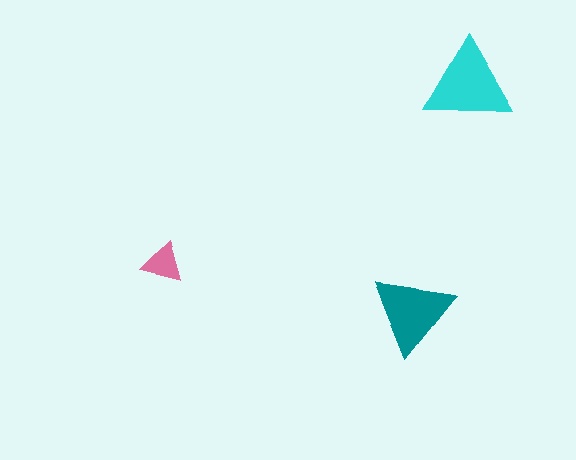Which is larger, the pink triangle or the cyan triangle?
The cyan one.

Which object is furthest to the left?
The pink triangle is leftmost.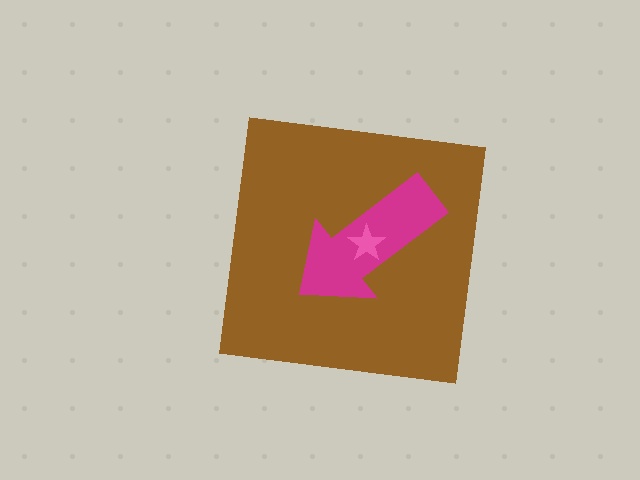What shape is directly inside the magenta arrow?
The pink star.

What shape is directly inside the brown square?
The magenta arrow.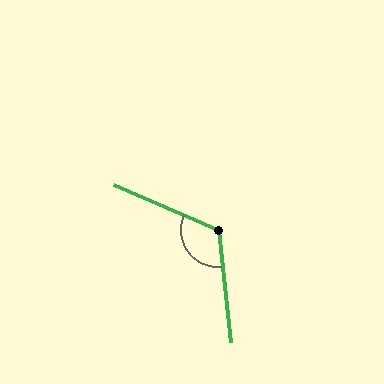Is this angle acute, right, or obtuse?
It is obtuse.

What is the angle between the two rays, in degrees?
Approximately 119 degrees.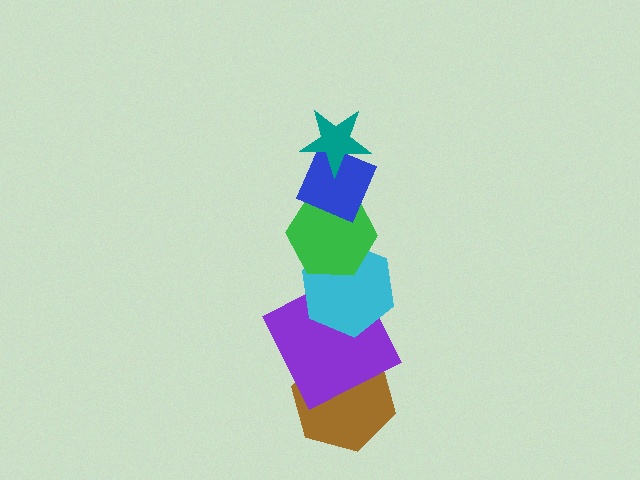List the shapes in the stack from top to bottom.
From top to bottom: the teal star, the blue diamond, the green hexagon, the cyan hexagon, the purple square, the brown hexagon.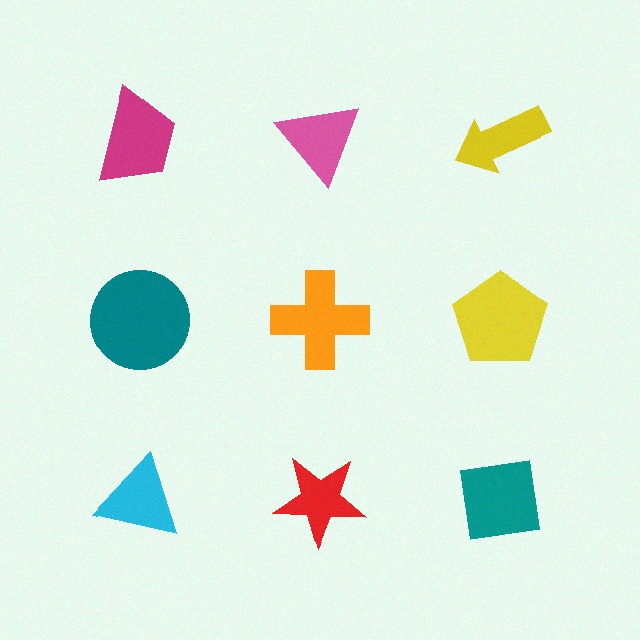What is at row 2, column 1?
A teal circle.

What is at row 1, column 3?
A yellow arrow.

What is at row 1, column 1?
A magenta trapezoid.